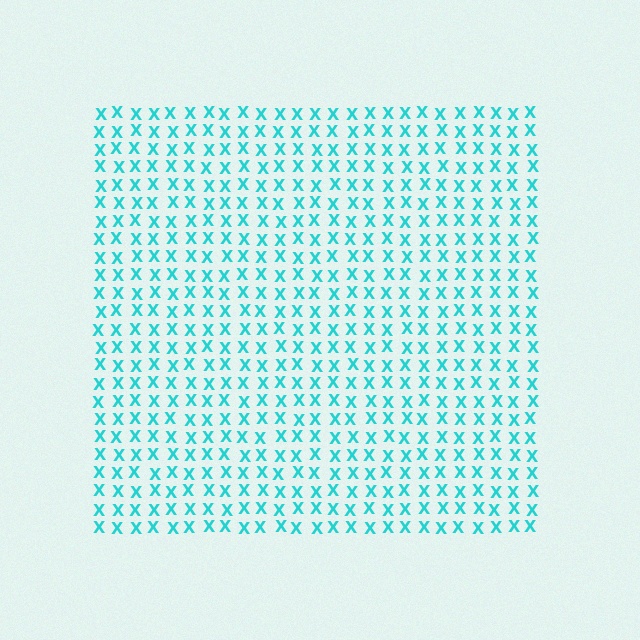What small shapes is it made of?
It is made of small letter X's.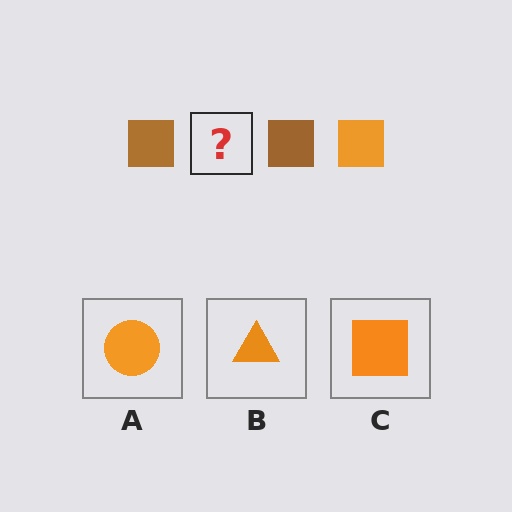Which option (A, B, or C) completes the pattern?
C.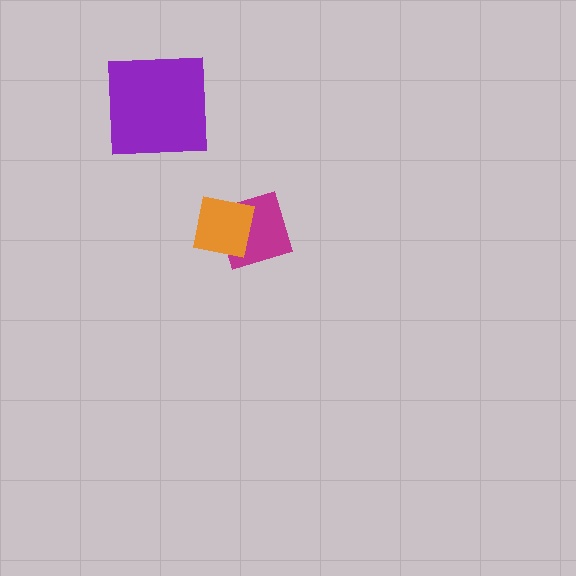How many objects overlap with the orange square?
1 object overlaps with the orange square.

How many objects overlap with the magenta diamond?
1 object overlaps with the magenta diamond.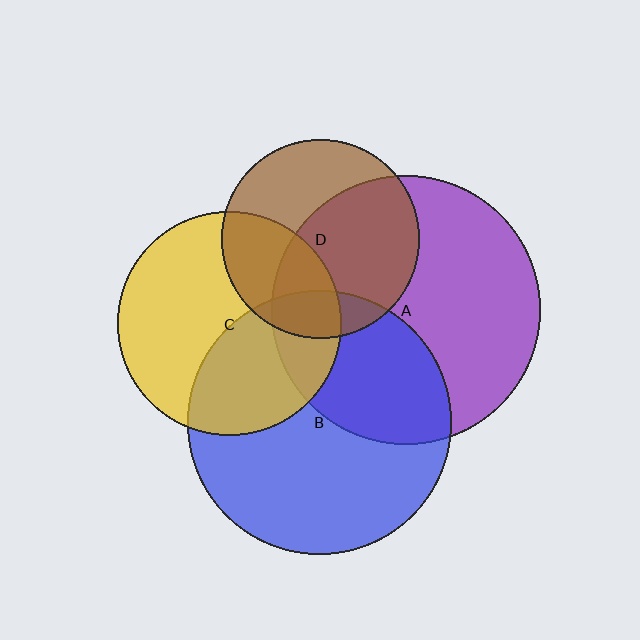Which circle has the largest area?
Circle A (purple).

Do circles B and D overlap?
Yes.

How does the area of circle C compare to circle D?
Approximately 1.3 times.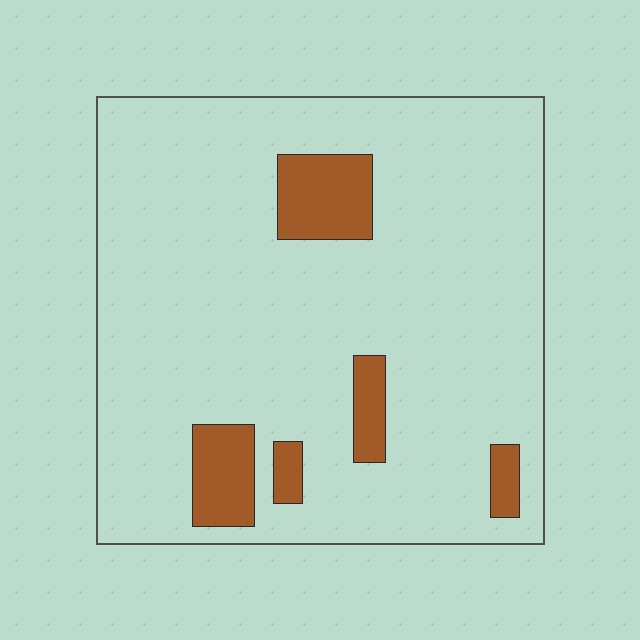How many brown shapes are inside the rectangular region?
5.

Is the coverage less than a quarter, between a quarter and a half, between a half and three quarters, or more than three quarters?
Less than a quarter.